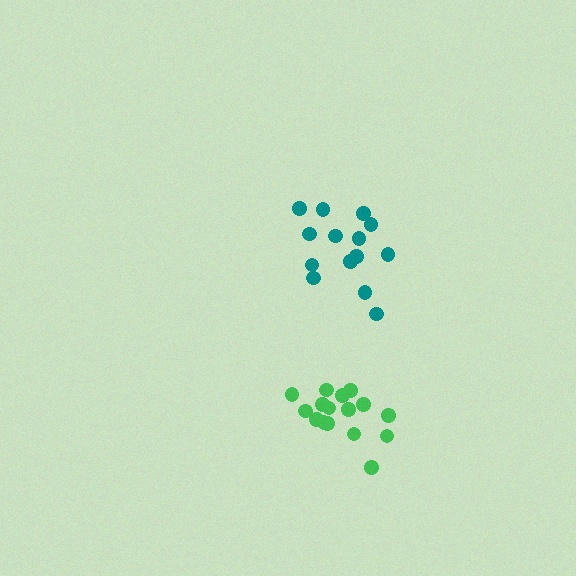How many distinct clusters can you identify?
There are 2 distinct clusters.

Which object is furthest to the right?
The teal cluster is rightmost.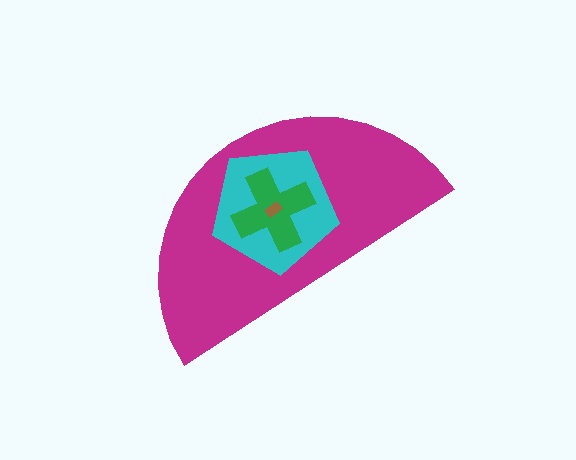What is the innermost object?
The brown rectangle.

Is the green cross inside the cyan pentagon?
Yes.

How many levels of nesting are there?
4.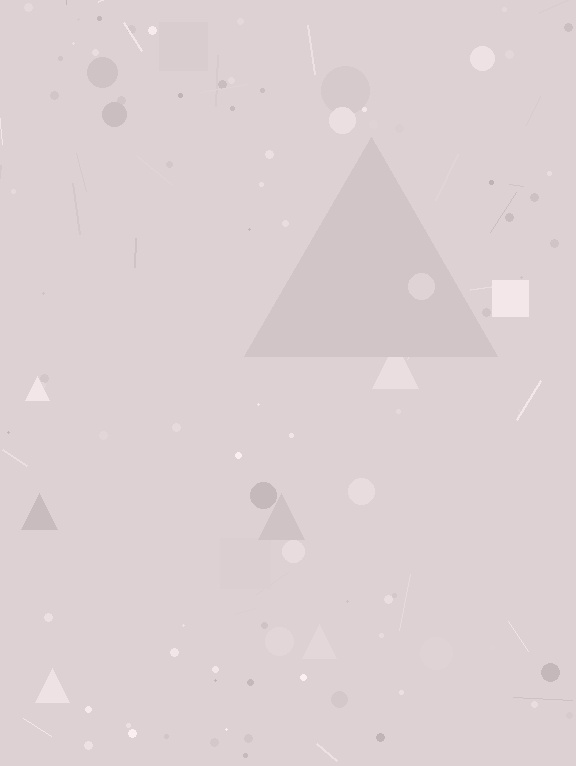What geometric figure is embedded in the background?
A triangle is embedded in the background.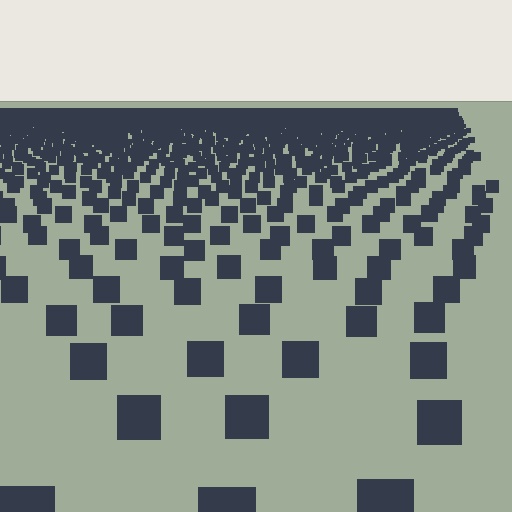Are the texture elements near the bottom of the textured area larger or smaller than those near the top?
Larger. Near the bottom, elements are closer to the viewer and appear at a bigger on-screen size.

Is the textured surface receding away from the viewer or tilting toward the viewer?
The surface is receding away from the viewer. Texture elements get smaller and denser toward the top.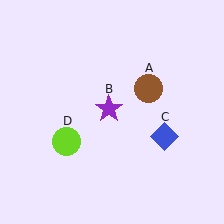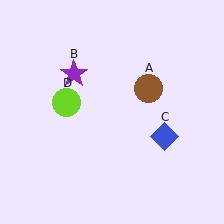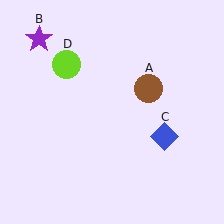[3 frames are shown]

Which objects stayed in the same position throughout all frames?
Brown circle (object A) and blue diamond (object C) remained stationary.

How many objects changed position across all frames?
2 objects changed position: purple star (object B), lime circle (object D).